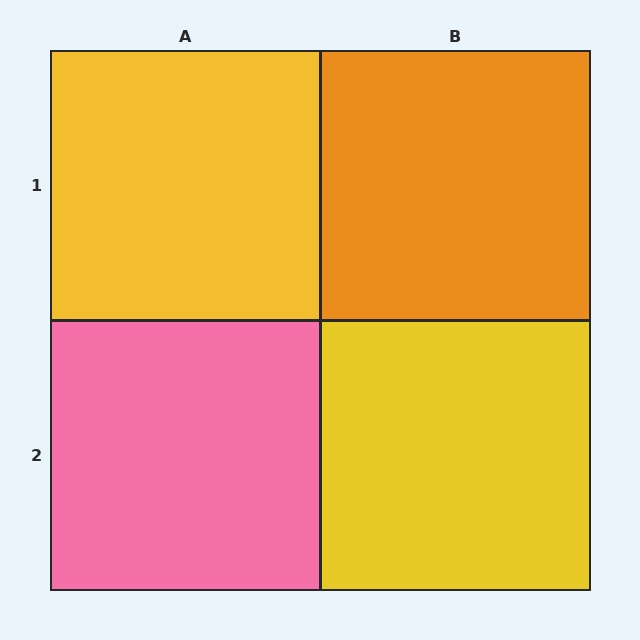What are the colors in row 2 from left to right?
Pink, yellow.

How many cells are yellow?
2 cells are yellow.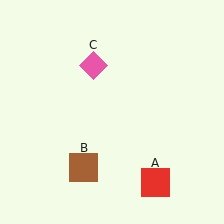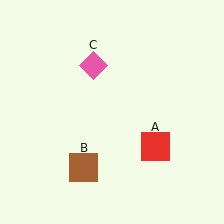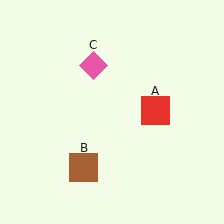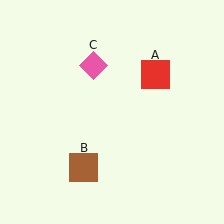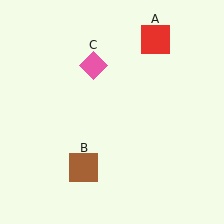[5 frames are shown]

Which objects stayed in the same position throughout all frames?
Brown square (object B) and pink diamond (object C) remained stationary.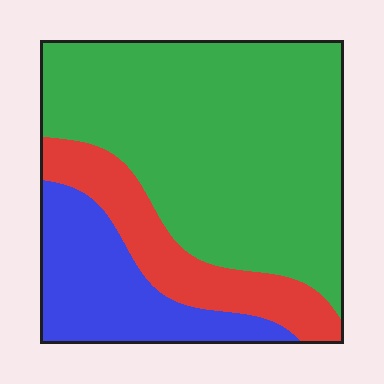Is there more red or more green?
Green.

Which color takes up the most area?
Green, at roughly 60%.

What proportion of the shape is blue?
Blue covers about 20% of the shape.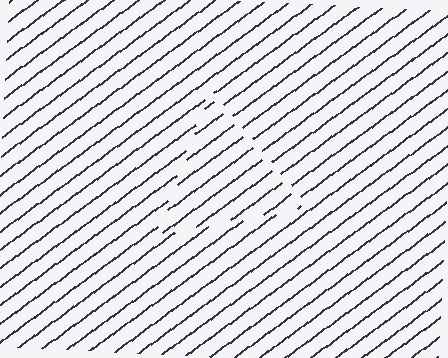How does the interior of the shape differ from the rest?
The interior of the shape contains the same grating, shifted by half a period — the contour is defined by the phase discontinuity where line-ends from the inner and outer gratings abut.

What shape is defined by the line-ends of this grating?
An illusory triangle. The interior of the shape contains the same grating, shifted by half a period — the contour is defined by the phase discontinuity where line-ends from the inner and outer gratings abut.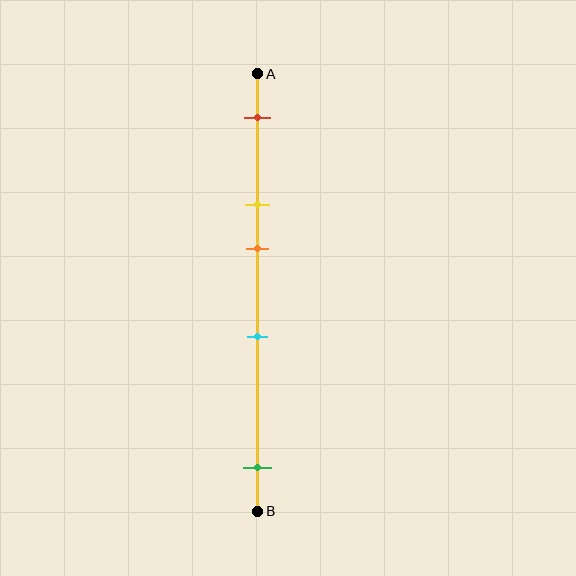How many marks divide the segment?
There are 5 marks dividing the segment.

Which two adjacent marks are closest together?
The yellow and orange marks are the closest adjacent pair.